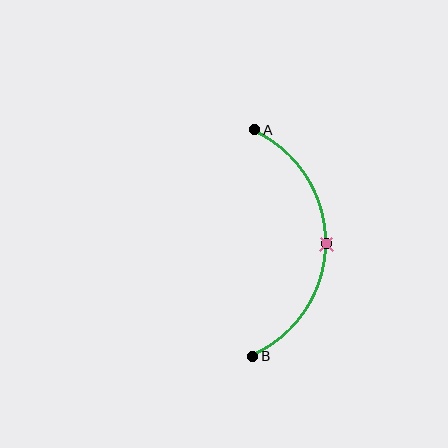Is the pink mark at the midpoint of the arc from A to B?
Yes. The pink mark lies on the arc at equal arc-length from both A and B — it is the arc midpoint.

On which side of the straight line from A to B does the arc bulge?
The arc bulges to the right of the straight line connecting A and B.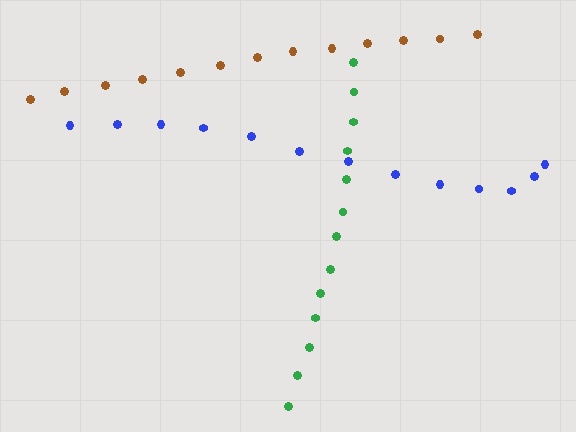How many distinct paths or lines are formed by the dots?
There are 3 distinct paths.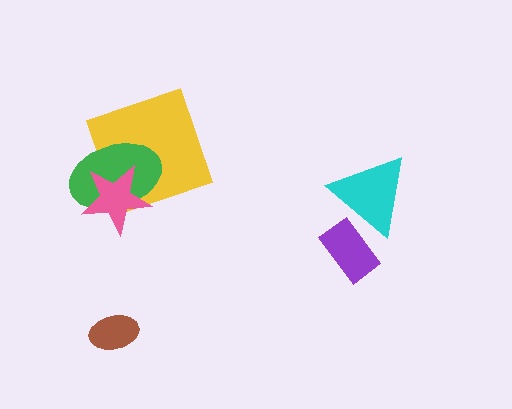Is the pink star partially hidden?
No, no other shape covers it.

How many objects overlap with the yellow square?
2 objects overlap with the yellow square.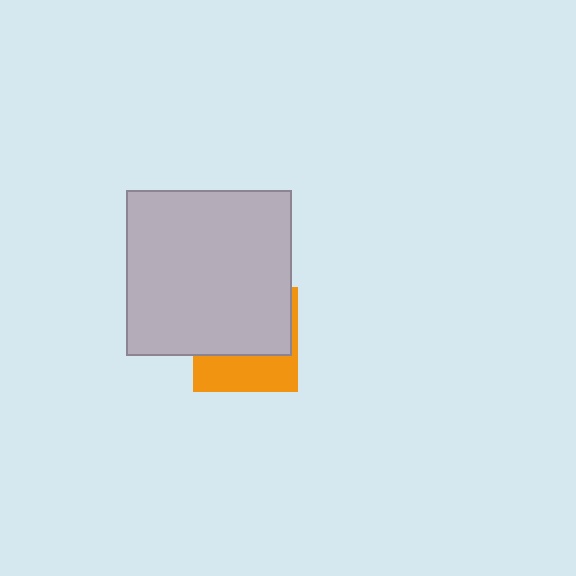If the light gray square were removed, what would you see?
You would see the complete orange square.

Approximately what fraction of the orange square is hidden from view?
Roughly 62% of the orange square is hidden behind the light gray square.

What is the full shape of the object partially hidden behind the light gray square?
The partially hidden object is an orange square.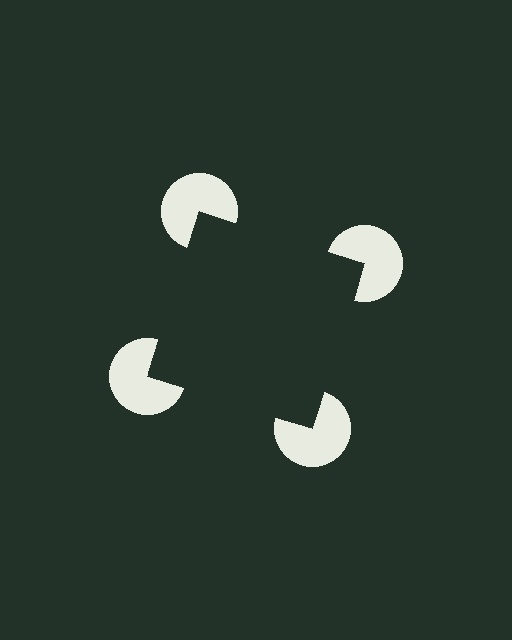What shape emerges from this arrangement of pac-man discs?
An illusory square — its edges are inferred from the aligned wedge cuts in the pac-man discs, not physically drawn.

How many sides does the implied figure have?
4 sides.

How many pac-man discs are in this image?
There are 4 — one at each vertex of the illusory square.